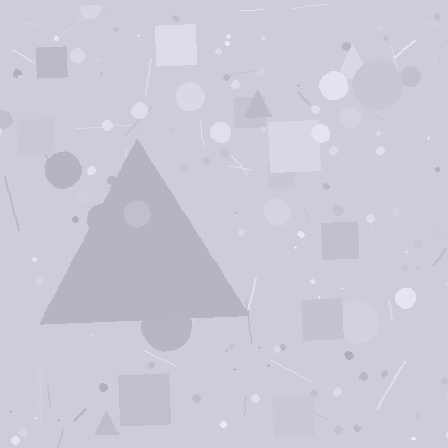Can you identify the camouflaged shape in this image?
The camouflaged shape is a triangle.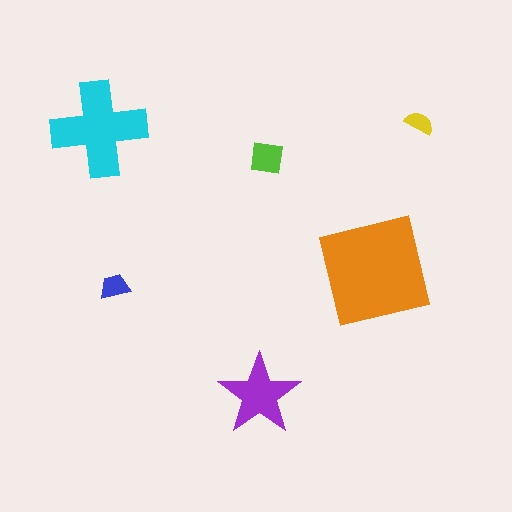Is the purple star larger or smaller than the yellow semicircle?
Larger.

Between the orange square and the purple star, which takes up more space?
The orange square.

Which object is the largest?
The orange square.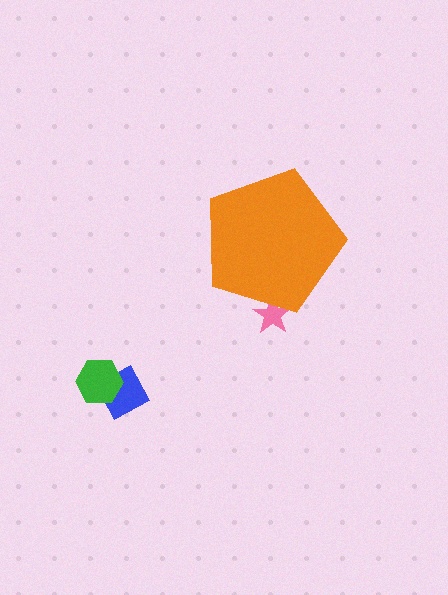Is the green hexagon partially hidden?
No, the green hexagon is fully visible.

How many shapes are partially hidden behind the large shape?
1 shape is partially hidden.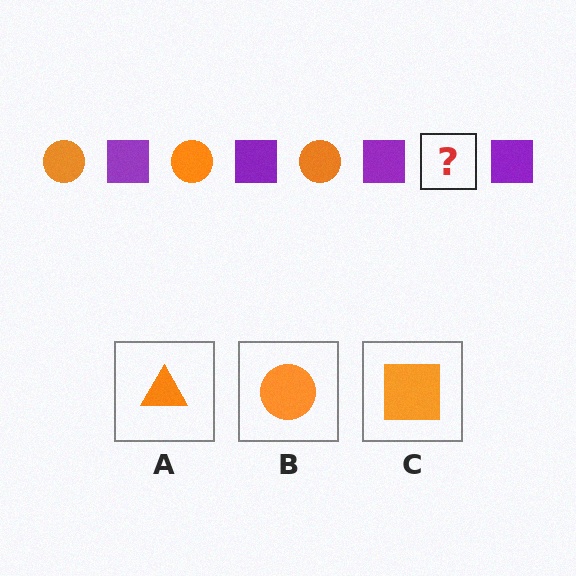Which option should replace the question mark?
Option B.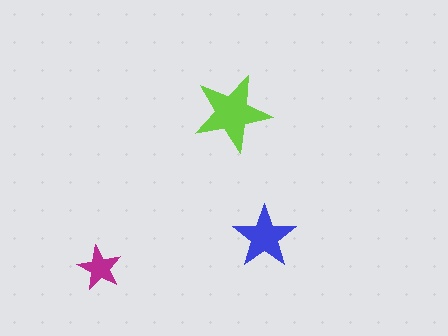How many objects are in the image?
There are 3 objects in the image.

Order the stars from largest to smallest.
the lime one, the blue one, the magenta one.